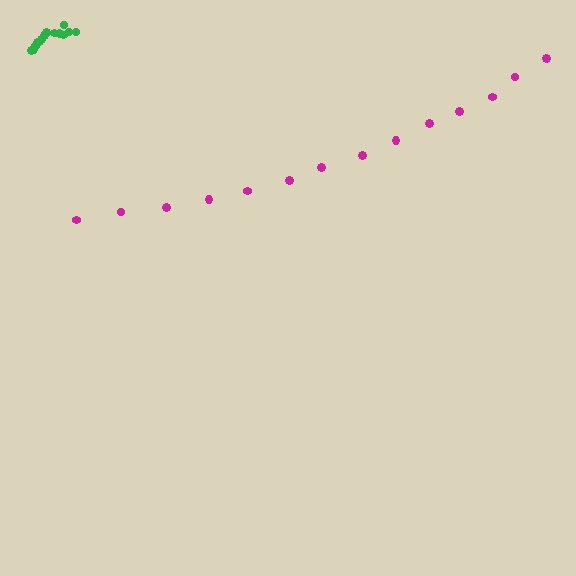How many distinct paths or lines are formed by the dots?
There are 2 distinct paths.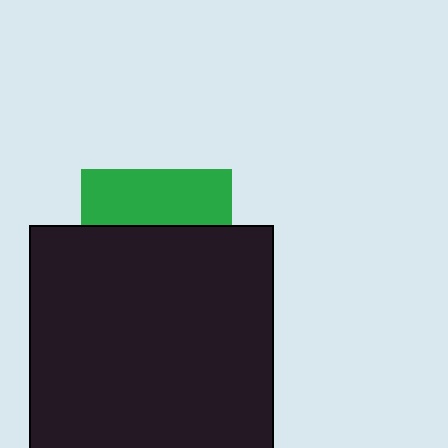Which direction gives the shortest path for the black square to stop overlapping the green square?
Moving down gives the shortest separation.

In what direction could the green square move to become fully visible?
The green square could move up. That would shift it out from behind the black square entirely.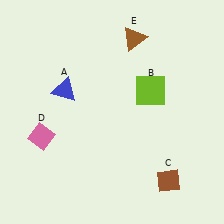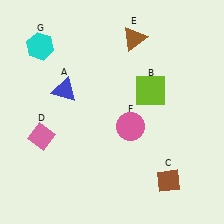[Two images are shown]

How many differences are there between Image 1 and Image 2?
There are 2 differences between the two images.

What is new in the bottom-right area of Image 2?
A pink circle (F) was added in the bottom-right area of Image 2.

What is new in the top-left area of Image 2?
A cyan hexagon (G) was added in the top-left area of Image 2.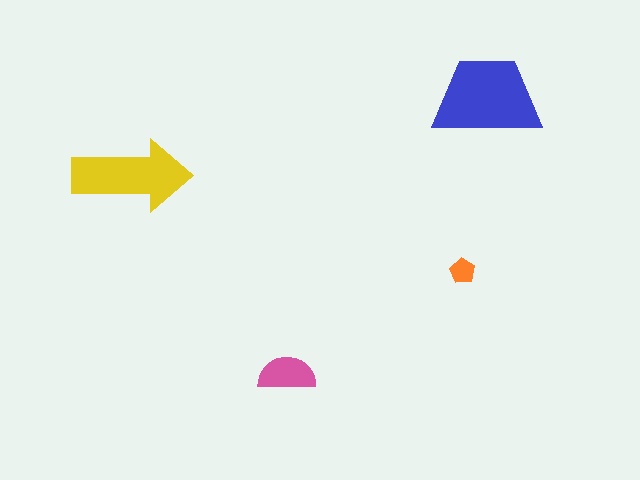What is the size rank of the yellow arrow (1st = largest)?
2nd.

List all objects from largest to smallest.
The blue trapezoid, the yellow arrow, the pink semicircle, the orange pentagon.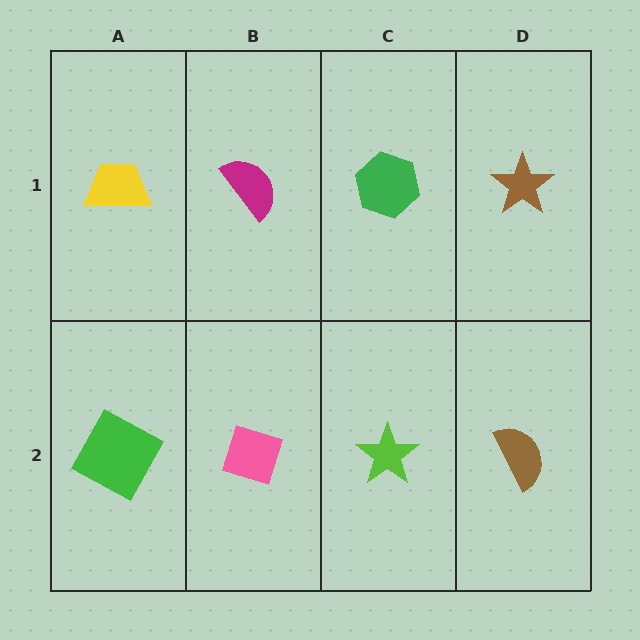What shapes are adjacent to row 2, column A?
A yellow trapezoid (row 1, column A), a pink diamond (row 2, column B).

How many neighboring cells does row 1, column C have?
3.